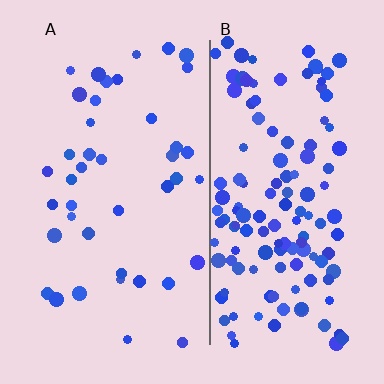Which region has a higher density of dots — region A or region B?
B (the right).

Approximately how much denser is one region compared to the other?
Approximately 3.4× — region B over region A.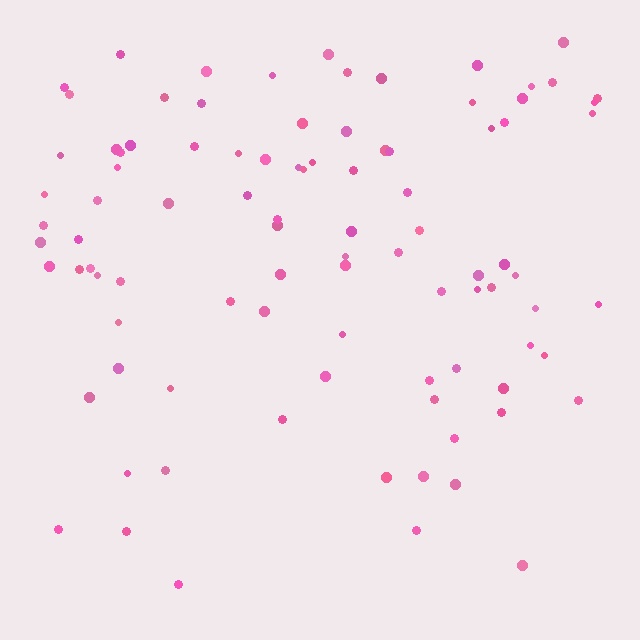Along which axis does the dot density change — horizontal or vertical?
Vertical.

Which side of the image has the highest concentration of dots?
The top.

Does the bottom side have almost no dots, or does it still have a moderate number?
Still a moderate number, just noticeably fewer than the top.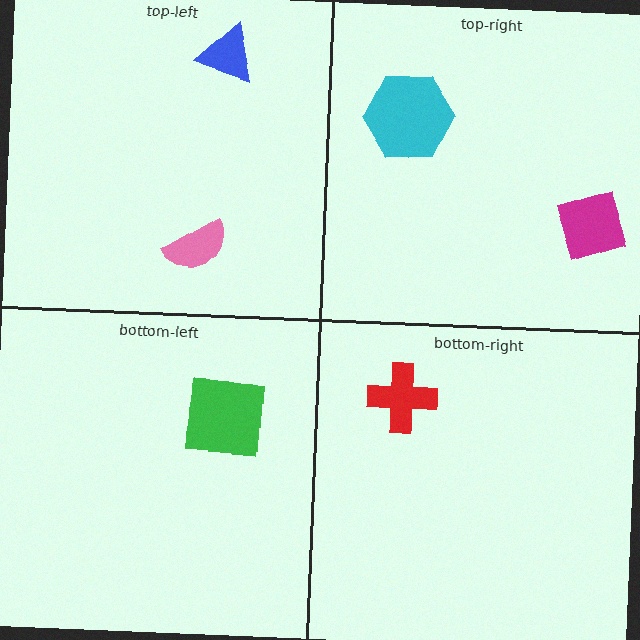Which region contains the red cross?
The bottom-right region.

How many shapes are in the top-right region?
2.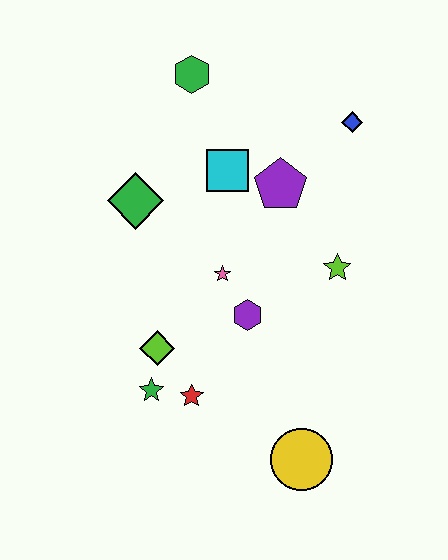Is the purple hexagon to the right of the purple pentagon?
No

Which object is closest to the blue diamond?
The purple pentagon is closest to the blue diamond.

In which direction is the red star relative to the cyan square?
The red star is below the cyan square.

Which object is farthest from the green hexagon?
The yellow circle is farthest from the green hexagon.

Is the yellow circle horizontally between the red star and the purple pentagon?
No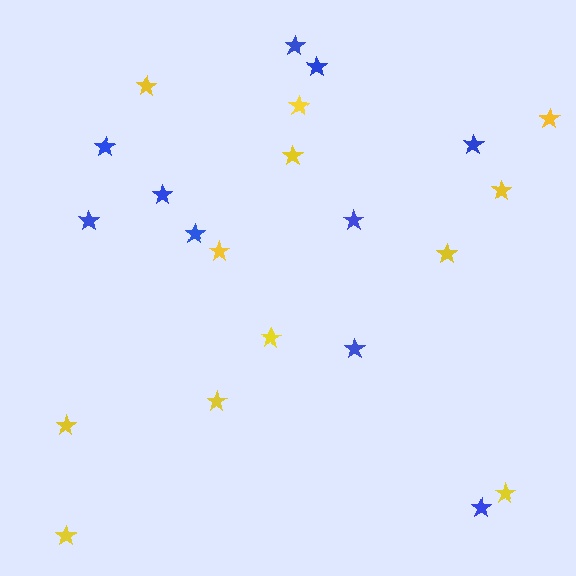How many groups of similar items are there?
There are 2 groups: one group of blue stars (10) and one group of yellow stars (12).